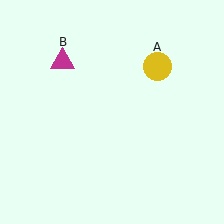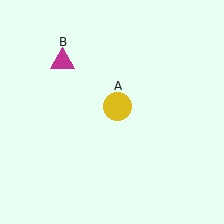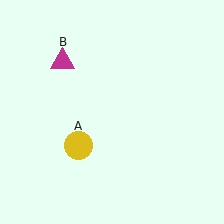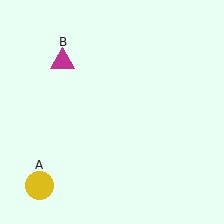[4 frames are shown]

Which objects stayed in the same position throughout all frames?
Magenta triangle (object B) remained stationary.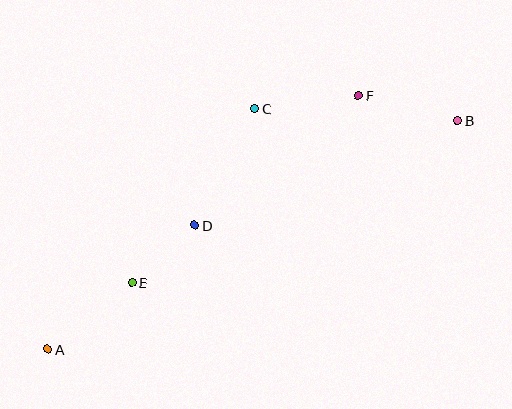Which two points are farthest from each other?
Points A and B are farthest from each other.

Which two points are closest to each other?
Points D and E are closest to each other.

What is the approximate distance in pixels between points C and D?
The distance between C and D is approximately 131 pixels.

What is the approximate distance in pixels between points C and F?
The distance between C and F is approximately 104 pixels.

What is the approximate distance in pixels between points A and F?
The distance between A and F is approximately 401 pixels.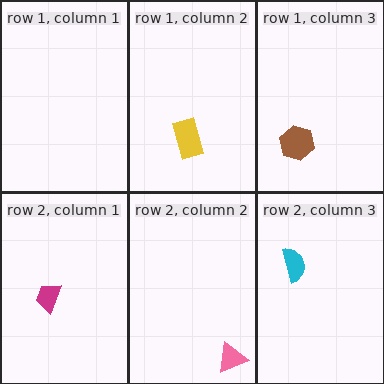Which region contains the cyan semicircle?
The row 2, column 3 region.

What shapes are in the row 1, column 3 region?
The brown hexagon.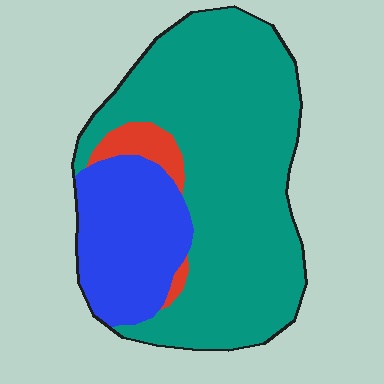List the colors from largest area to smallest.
From largest to smallest: teal, blue, red.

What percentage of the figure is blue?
Blue covers around 25% of the figure.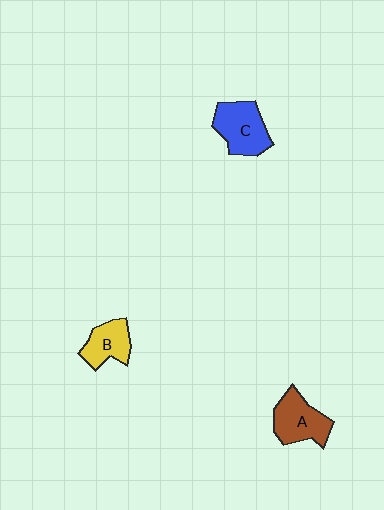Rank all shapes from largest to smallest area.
From largest to smallest: C (blue), A (brown), B (yellow).